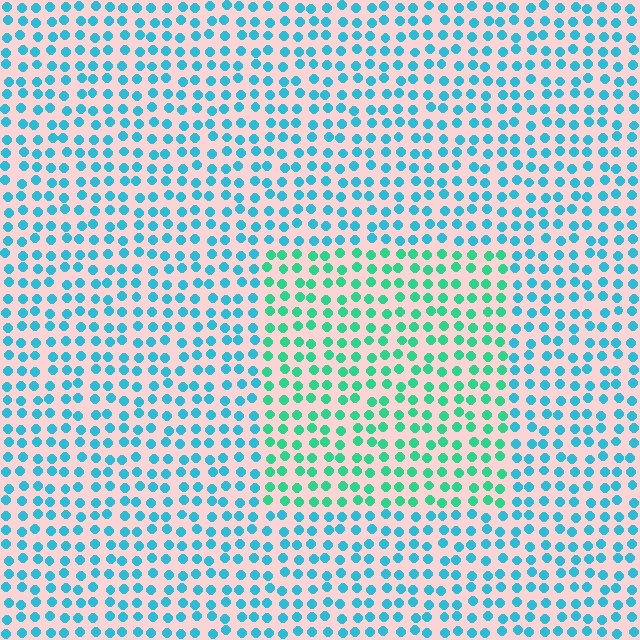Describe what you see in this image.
The image is filled with small cyan elements in a uniform arrangement. A rectangle-shaped region is visible where the elements are tinted to a slightly different hue, forming a subtle color boundary.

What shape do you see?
I see a rectangle.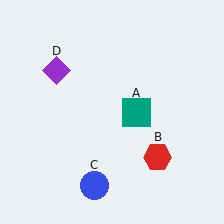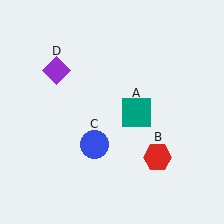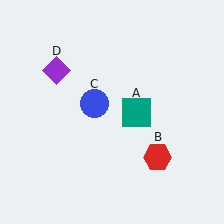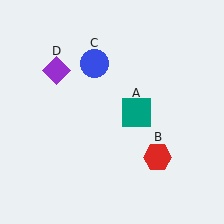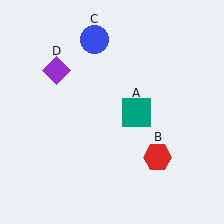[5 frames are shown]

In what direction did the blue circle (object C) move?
The blue circle (object C) moved up.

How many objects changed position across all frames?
1 object changed position: blue circle (object C).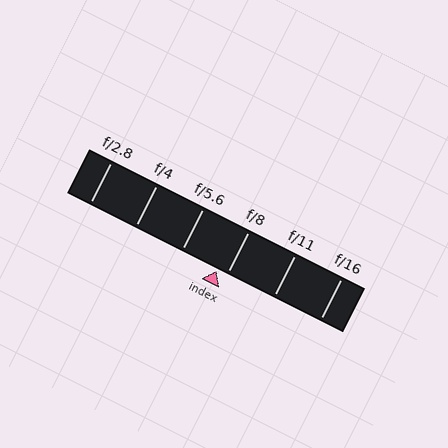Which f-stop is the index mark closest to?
The index mark is closest to f/8.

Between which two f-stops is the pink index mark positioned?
The index mark is between f/5.6 and f/8.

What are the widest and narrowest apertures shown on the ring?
The widest aperture shown is f/2.8 and the narrowest is f/16.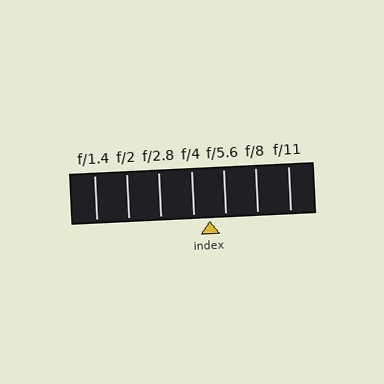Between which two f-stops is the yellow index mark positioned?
The index mark is between f/4 and f/5.6.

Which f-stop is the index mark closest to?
The index mark is closest to f/5.6.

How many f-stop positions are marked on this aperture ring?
There are 7 f-stop positions marked.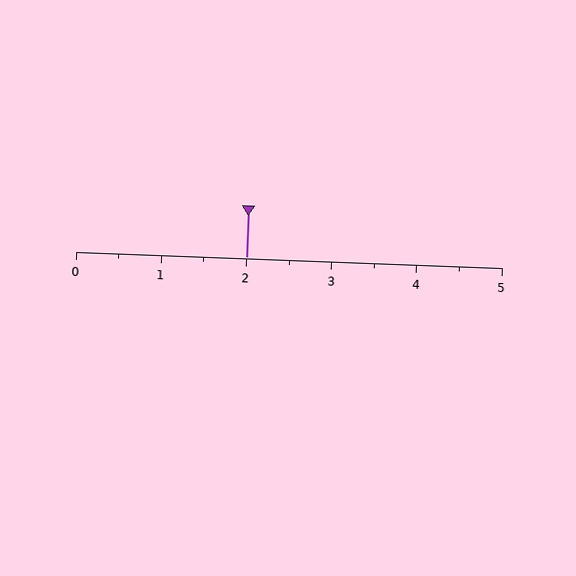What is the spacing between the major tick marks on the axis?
The major ticks are spaced 1 apart.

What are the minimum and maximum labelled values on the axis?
The axis runs from 0 to 5.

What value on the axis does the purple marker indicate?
The marker indicates approximately 2.